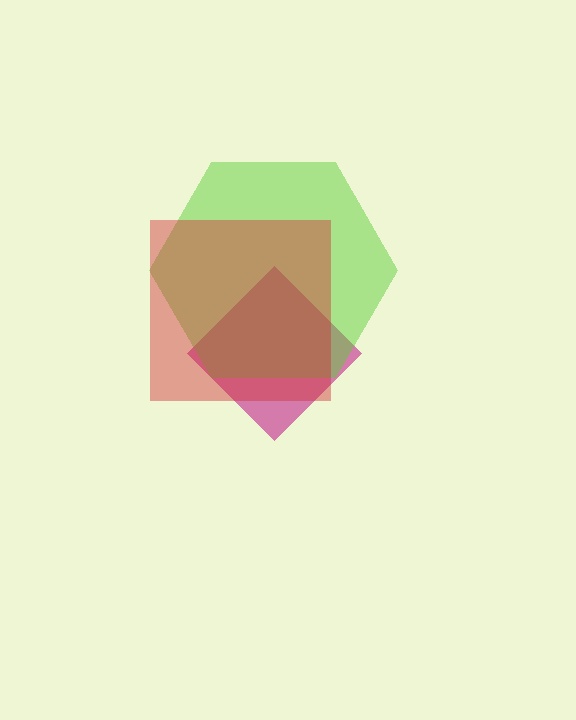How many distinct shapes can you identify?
There are 3 distinct shapes: a magenta diamond, a lime hexagon, a red square.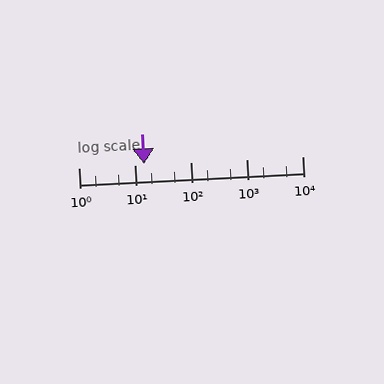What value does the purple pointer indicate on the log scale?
The pointer indicates approximately 15.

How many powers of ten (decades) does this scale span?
The scale spans 4 decades, from 1 to 10000.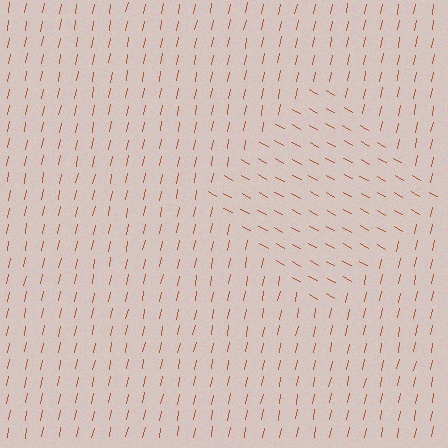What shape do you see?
I see a diamond.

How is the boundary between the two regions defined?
The boundary is defined purely by a change in line orientation (approximately 72 degrees difference). All lines are the same color and thickness.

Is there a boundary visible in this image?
Yes, there is a texture boundary formed by a change in line orientation.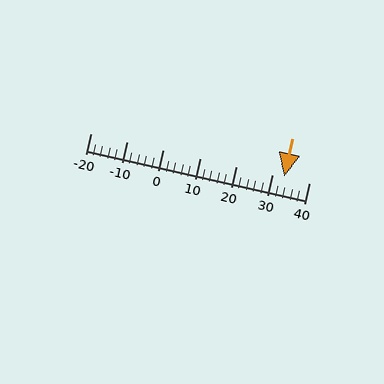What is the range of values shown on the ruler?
The ruler shows values from -20 to 40.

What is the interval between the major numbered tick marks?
The major tick marks are spaced 10 units apart.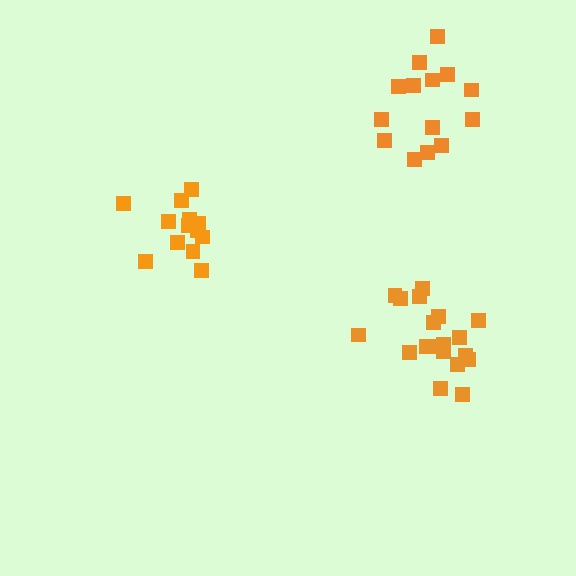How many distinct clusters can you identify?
There are 3 distinct clusters.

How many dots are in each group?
Group 1: 19 dots, Group 2: 13 dots, Group 3: 14 dots (46 total).